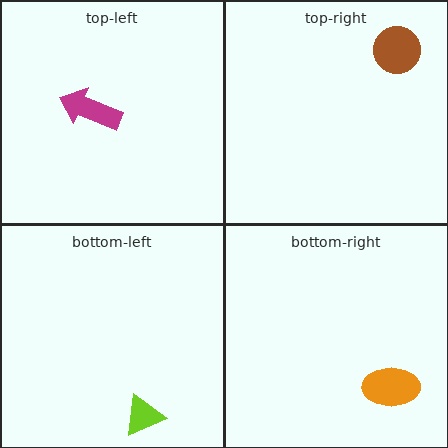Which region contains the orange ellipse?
The bottom-right region.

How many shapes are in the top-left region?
1.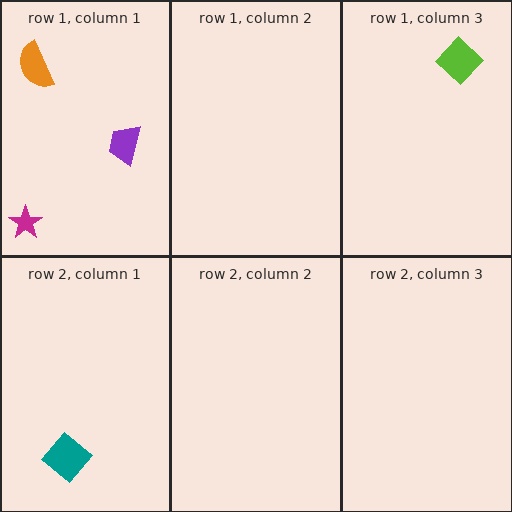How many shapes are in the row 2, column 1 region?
1.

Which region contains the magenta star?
The row 1, column 1 region.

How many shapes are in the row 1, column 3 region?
1.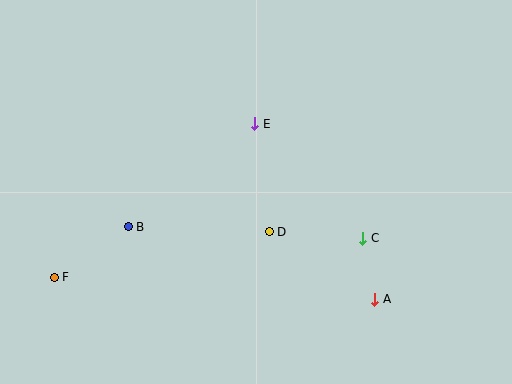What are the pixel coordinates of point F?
Point F is at (54, 277).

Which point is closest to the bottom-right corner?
Point A is closest to the bottom-right corner.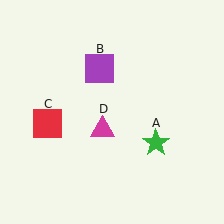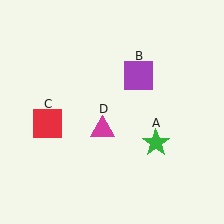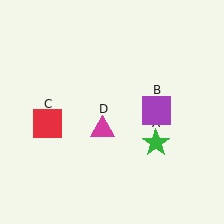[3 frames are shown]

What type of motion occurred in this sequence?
The purple square (object B) rotated clockwise around the center of the scene.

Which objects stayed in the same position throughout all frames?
Green star (object A) and red square (object C) and magenta triangle (object D) remained stationary.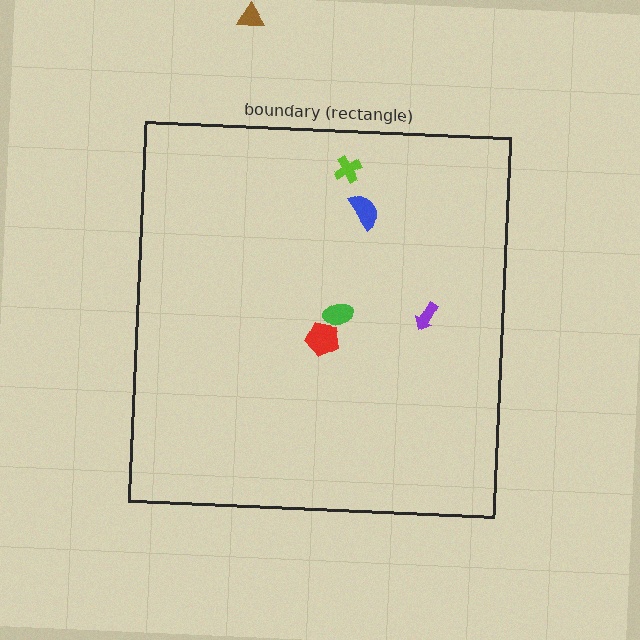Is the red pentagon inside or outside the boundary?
Inside.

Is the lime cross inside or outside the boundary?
Inside.